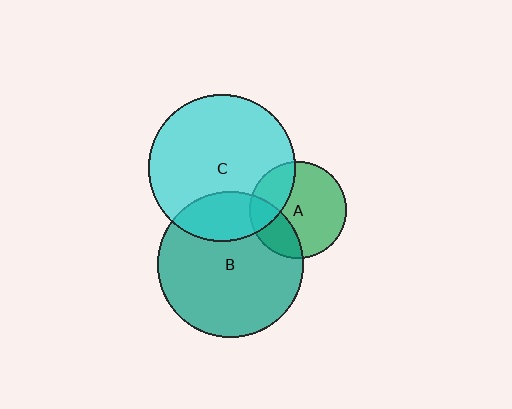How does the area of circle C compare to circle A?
Approximately 2.3 times.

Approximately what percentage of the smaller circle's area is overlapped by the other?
Approximately 25%.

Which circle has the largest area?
Circle C (cyan).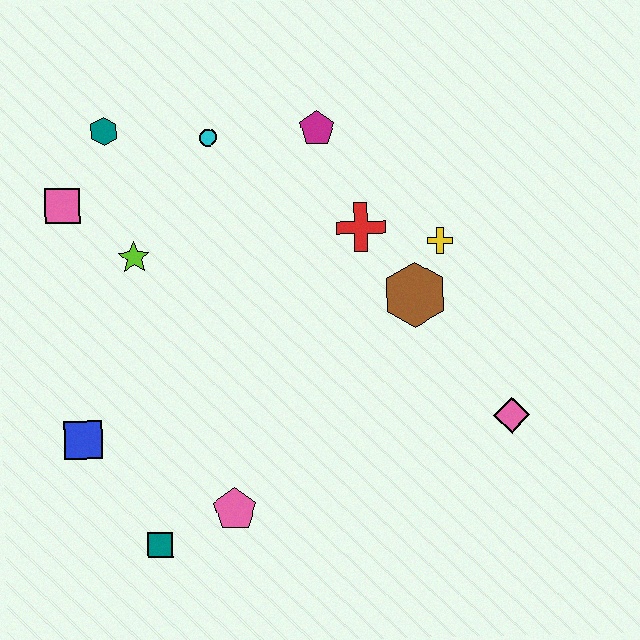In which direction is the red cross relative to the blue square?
The red cross is to the right of the blue square.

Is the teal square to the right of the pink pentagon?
No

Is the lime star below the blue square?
No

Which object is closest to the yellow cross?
The brown hexagon is closest to the yellow cross.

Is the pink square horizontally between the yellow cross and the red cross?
No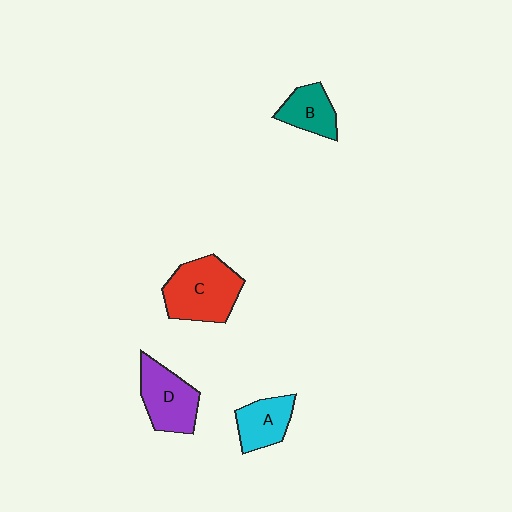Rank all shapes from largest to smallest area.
From largest to smallest: C (red), D (purple), A (cyan), B (teal).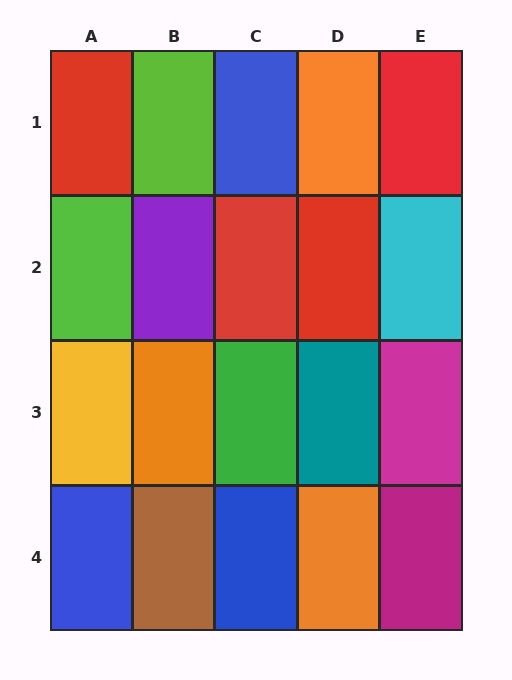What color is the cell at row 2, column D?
Red.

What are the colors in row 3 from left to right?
Yellow, orange, green, teal, magenta.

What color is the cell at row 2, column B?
Purple.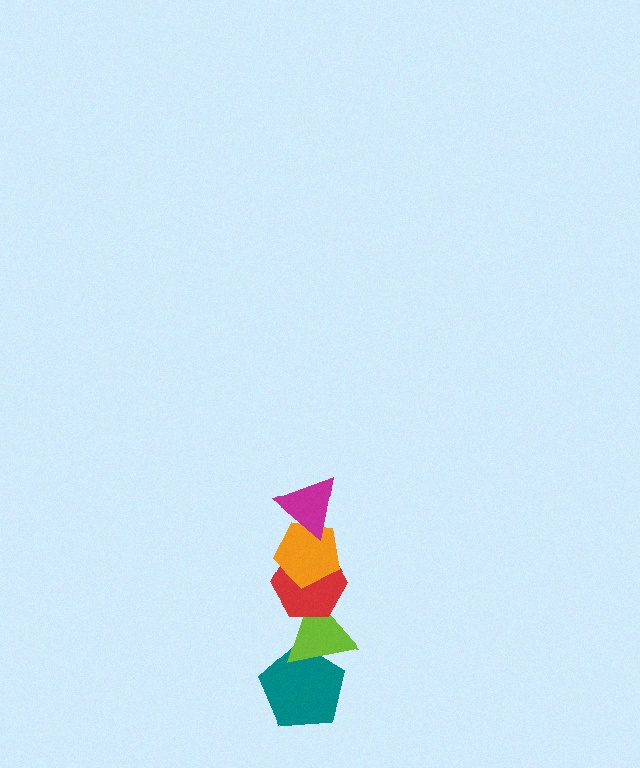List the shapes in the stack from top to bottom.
From top to bottom: the magenta triangle, the orange pentagon, the red hexagon, the lime triangle, the teal pentagon.